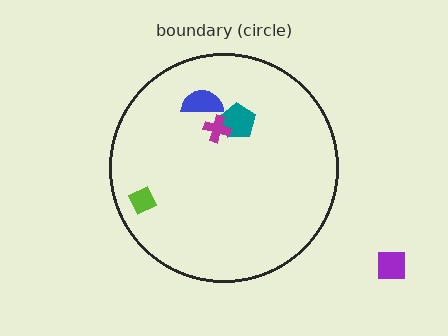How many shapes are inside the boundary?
4 inside, 1 outside.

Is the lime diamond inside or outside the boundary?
Inside.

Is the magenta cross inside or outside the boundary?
Inside.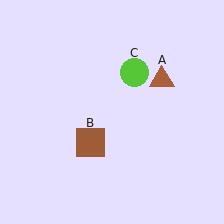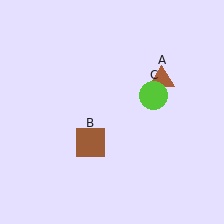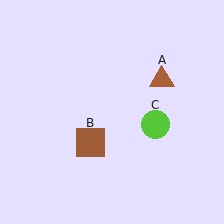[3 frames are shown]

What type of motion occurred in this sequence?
The lime circle (object C) rotated clockwise around the center of the scene.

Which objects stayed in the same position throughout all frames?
Brown triangle (object A) and brown square (object B) remained stationary.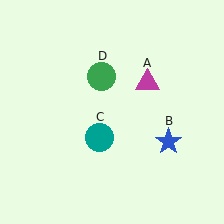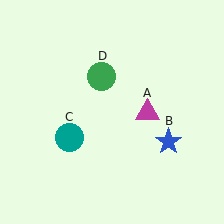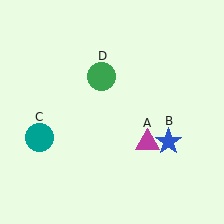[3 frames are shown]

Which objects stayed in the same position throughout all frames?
Blue star (object B) and green circle (object D) remained stationary.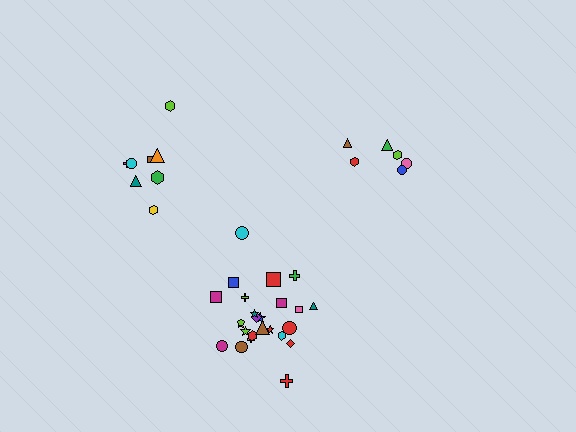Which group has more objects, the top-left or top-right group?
The top-left group.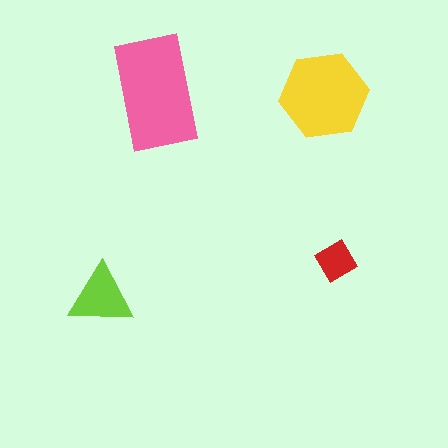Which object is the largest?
The pink rectangle.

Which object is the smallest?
The red diamond.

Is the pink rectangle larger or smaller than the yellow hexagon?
Larger.